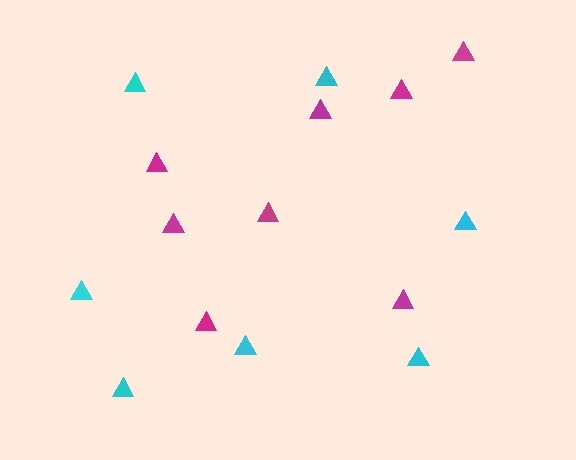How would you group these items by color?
There are 2 groups: one group of cyan triangles (7) and one group of magenta triangles (8).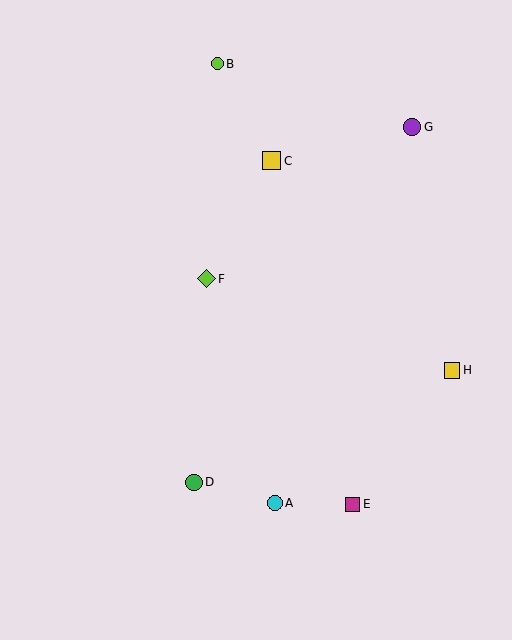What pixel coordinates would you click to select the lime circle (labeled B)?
Click at (217, 64) to select the lime circle B.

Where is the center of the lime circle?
The center of the lime circle is at (217, 64).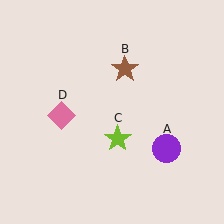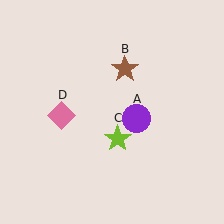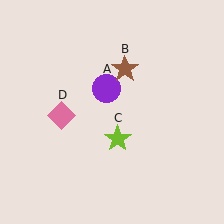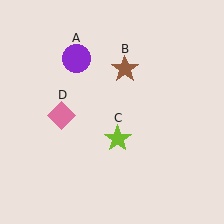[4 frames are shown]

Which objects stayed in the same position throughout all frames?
Brown star (object B) and lime star (object C) and pink diamond (object D) remained stationary.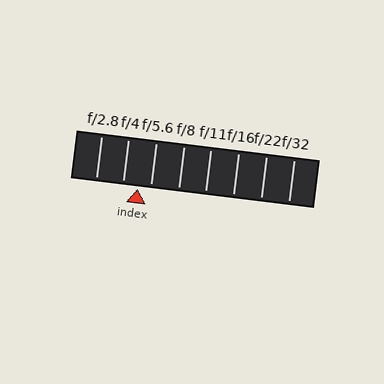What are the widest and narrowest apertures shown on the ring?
The widest aperture shown is f/2.8 and the narrowest is f/32.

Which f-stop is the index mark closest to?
The index mark is closest to f/5.6.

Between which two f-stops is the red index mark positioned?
The index mark is between f/4 and f/5.6.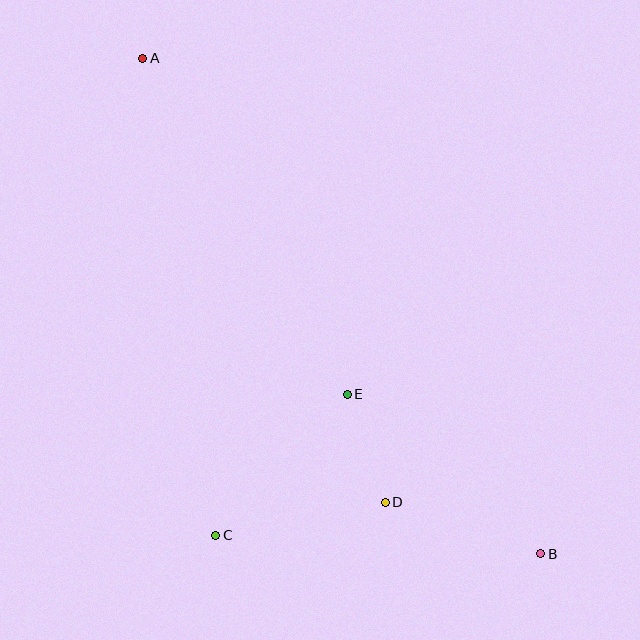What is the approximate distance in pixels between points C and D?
The distance between C and D is approximately 173 pixels.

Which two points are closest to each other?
Points D and E are closest to each other.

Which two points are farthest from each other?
Points A and B are farthest from each other.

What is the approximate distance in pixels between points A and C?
The distance between A and C is approximately 482 pixels.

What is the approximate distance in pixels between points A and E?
The distance between A and E is approximately 393 pixels.